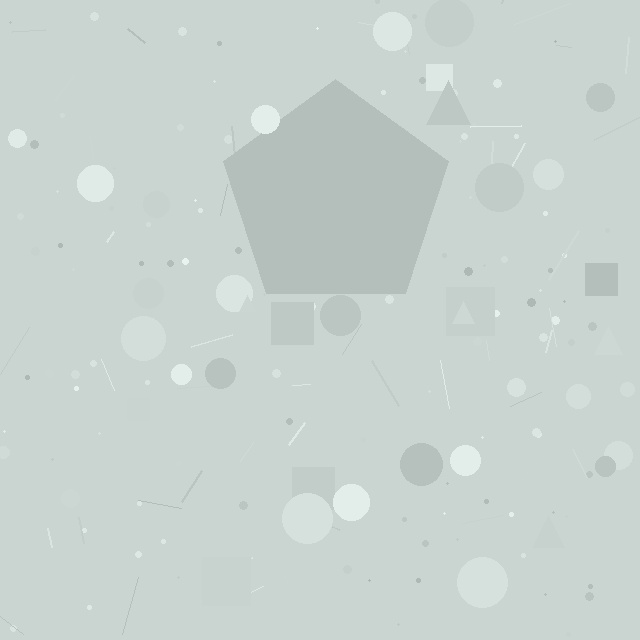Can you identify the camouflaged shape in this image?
The camouflaged shape is a pentagon.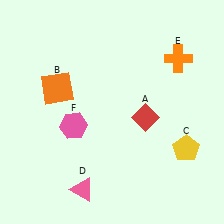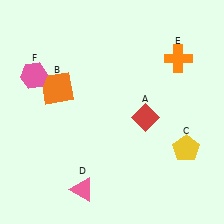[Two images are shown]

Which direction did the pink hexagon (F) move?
The pink hexagon (F) moved up.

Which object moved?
The pink hexagon (F) moved up.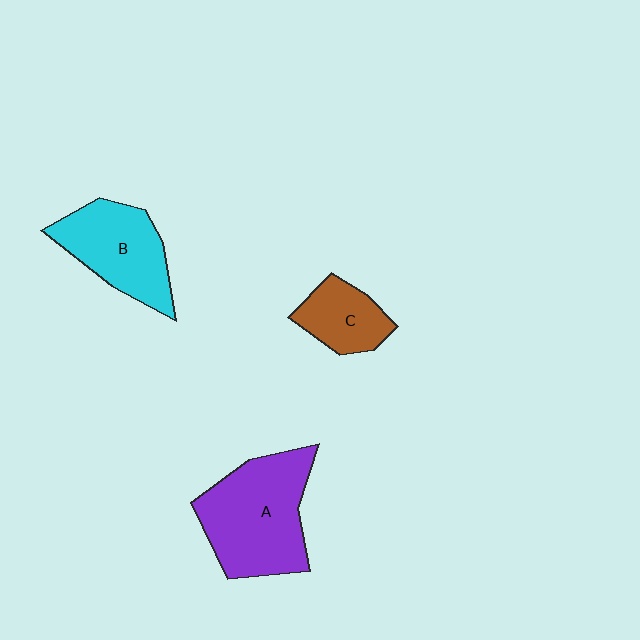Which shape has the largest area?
Shape A (purple).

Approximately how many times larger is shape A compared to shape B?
Approximately 1.4 times.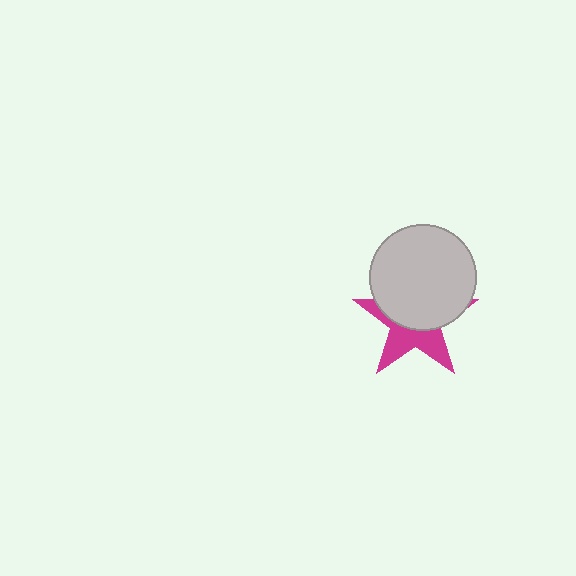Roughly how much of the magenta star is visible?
A small part of it is visible (roughly 44%).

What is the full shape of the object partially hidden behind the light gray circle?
The partially hidden object is a magenta star.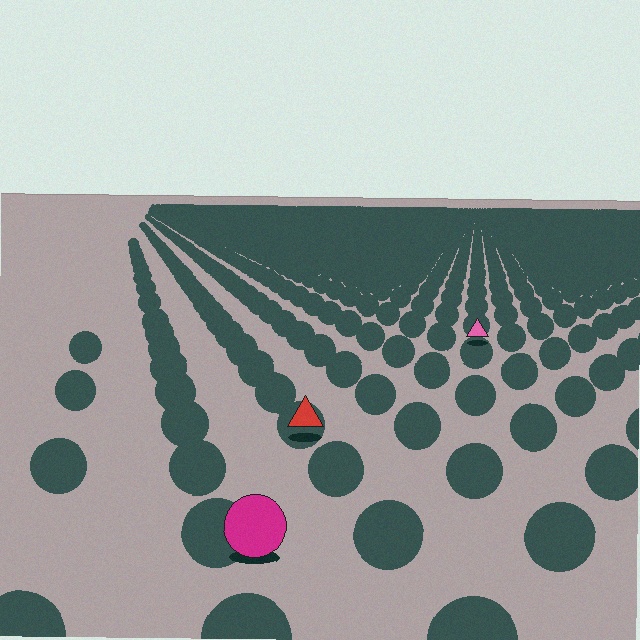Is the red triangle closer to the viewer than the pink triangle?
Yes. The red triangle is closer — you can tell from the texture gradient: the ground texture is coarser near it.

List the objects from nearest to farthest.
From nearest to farthest: the magenta circle, the red triangle, the pink triangle.